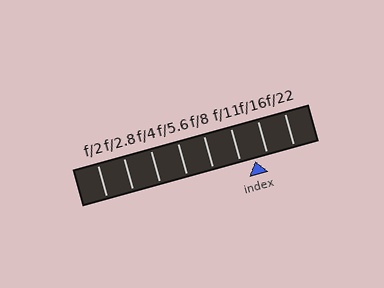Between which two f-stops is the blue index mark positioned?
The index mark is between f/11 and f/16.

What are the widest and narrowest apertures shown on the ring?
The widest aperture shown is f/2 and the narrowest is f/22.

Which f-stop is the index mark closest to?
The index mark is closest to f/16.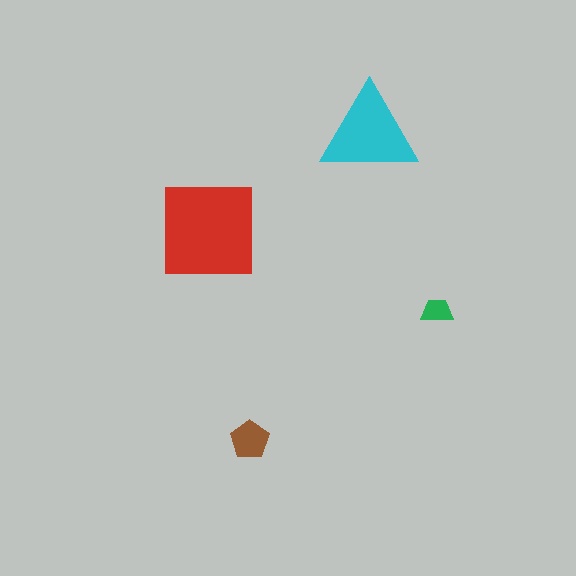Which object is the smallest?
The green trapezoid.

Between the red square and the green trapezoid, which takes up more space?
The red square.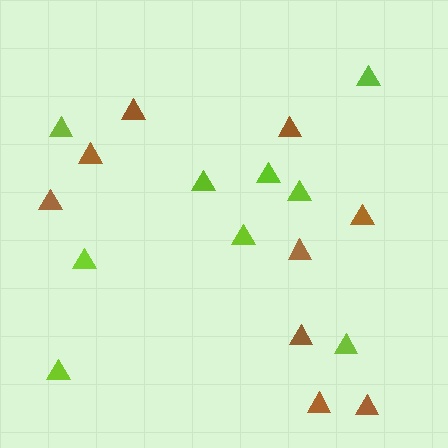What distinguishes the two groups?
There are 2 groups: one group of lime triangles (9) and one group of brown triangles (9).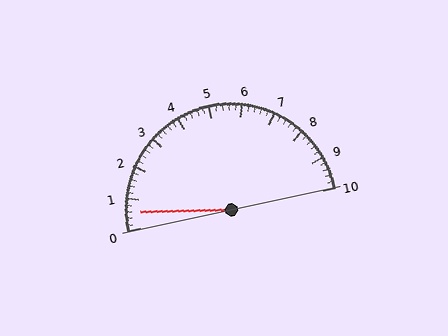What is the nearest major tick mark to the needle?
The nearest major tick mark is 1.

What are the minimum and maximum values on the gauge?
The gauge ranges from 0 to 10.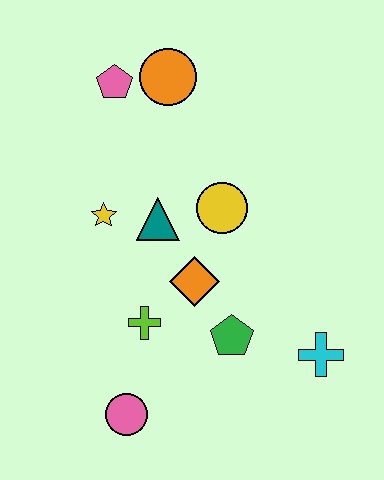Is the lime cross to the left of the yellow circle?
Yes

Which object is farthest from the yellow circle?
The pink circle is farthest from the yellow circle.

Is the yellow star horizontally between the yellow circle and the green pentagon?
No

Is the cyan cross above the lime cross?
No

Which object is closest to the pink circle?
The lime cross is closest to the pink circle.